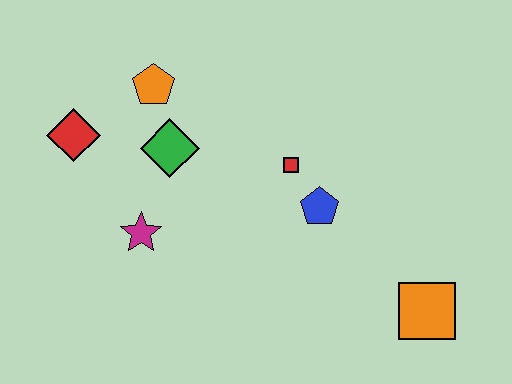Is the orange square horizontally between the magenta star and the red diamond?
No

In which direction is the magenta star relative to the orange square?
The magenta star is to the left of the orange square.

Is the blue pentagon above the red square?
No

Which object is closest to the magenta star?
The green diamond is closest to the magenta star.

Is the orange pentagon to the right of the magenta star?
Yes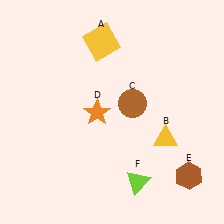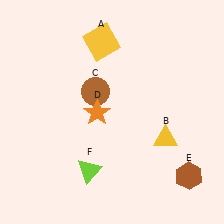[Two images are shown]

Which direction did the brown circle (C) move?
The brown circle (C) moved left.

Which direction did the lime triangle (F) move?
The lime triangle (F) moved left.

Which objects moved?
The objects that moved are: the brown circle (C), the lime triangle (F).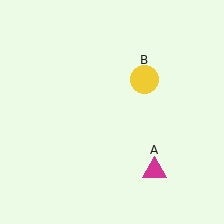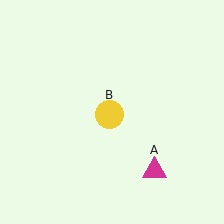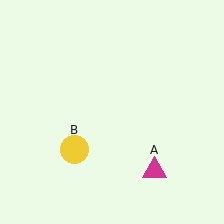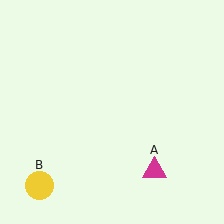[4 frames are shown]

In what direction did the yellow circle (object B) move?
The yellow circle (object B) moved down and to the left.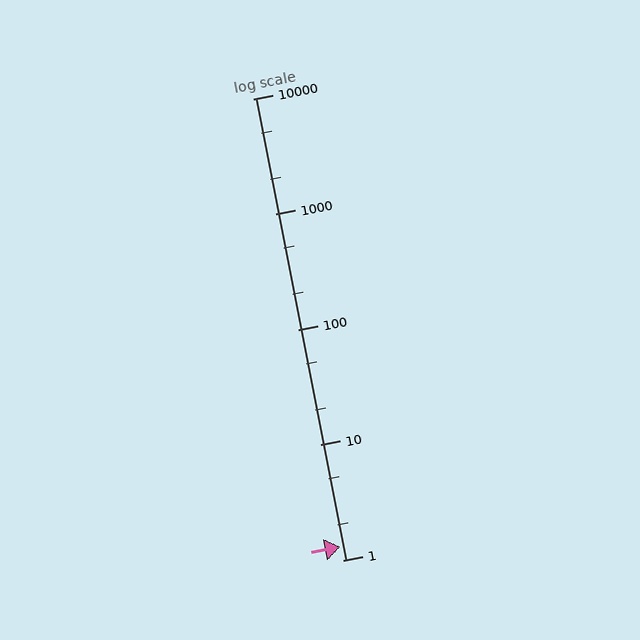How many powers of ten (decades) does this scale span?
The scale spans 4 decades, from 1 to 10000.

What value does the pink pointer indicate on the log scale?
The pointer indicates approximately 1.3.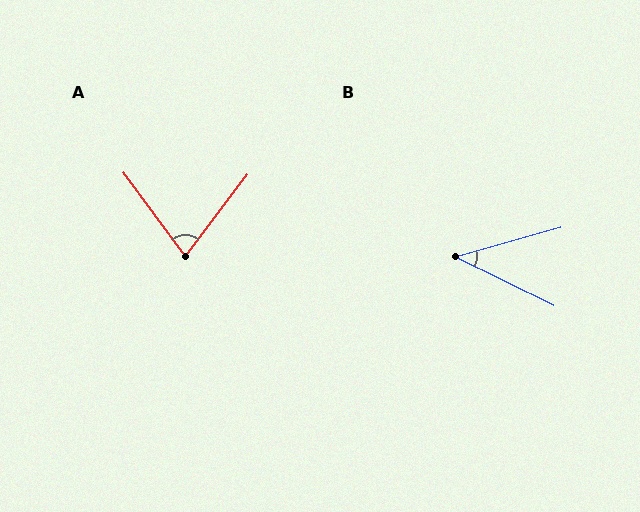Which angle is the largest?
A, at approximately 74 degrees.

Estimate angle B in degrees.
Approximately 42 degrees.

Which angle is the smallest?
B, at approximately 42 degrees.